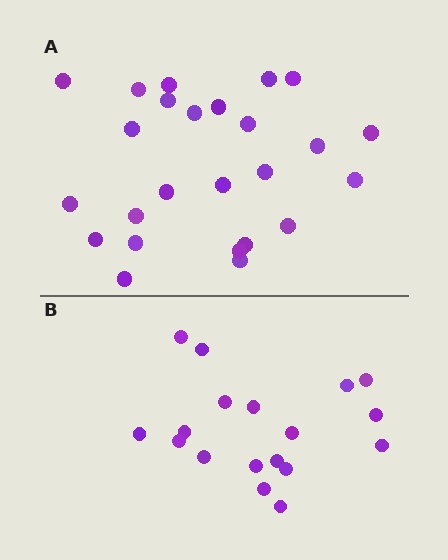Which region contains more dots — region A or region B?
Region A (the top region) has more dots.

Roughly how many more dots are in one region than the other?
Region A has roughly 8 or so more dots than region B.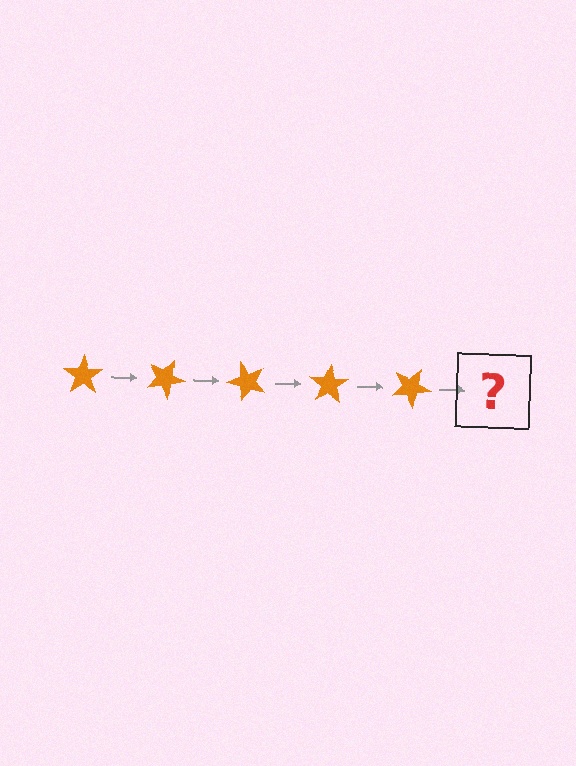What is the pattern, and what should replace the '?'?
The pattern is that the star rotates 25 degrees each step. The '?' should be an orange star rotated 125 degrees.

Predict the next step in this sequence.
The next step is an orange star rotated 125 degrees.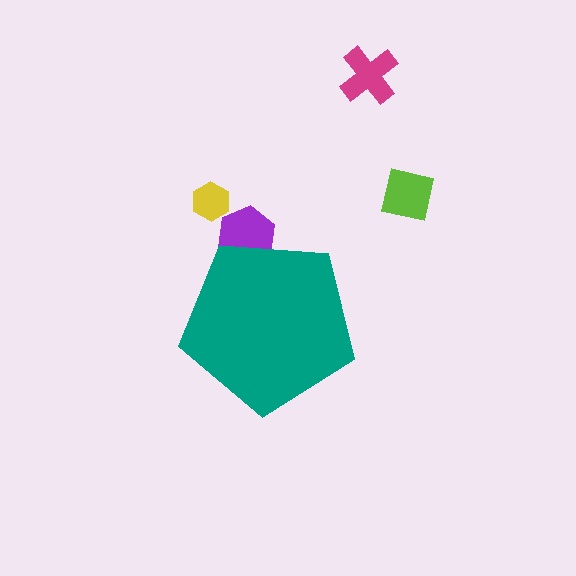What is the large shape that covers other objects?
A teal pentagon.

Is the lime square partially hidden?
No, the lime square is fully visible.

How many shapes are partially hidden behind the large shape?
1 shape is partially hidden.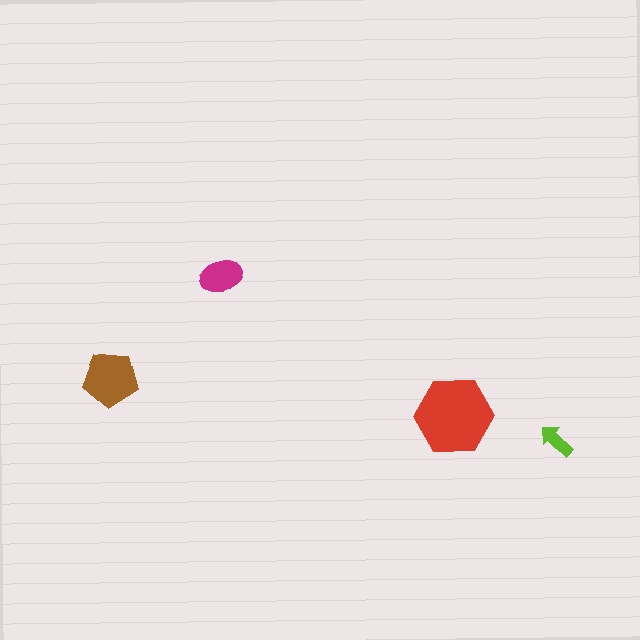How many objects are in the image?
There are 4 objects in the image.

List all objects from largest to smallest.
The red hexagon, the brown pentagon, the magenta ellipse, the lime arrow.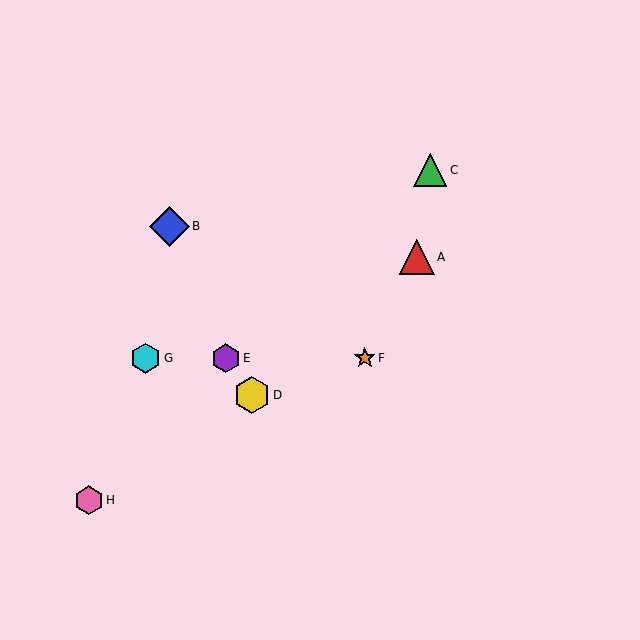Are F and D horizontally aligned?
No, F is at y≈358 and D is at y≈395.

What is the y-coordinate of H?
Object H is at y≈500.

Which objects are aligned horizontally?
Objects E, F, G are aligned horizontally.